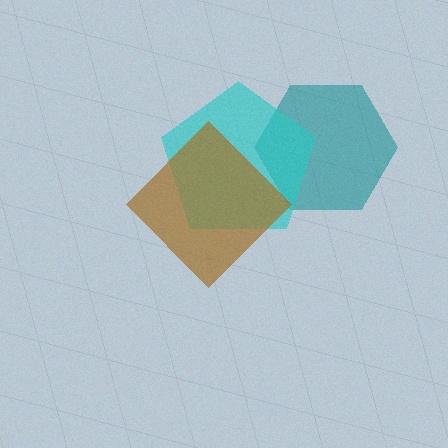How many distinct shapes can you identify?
There are 3 distinct shapes: a teal hexagon, a cyan pentagon, a brown diamond.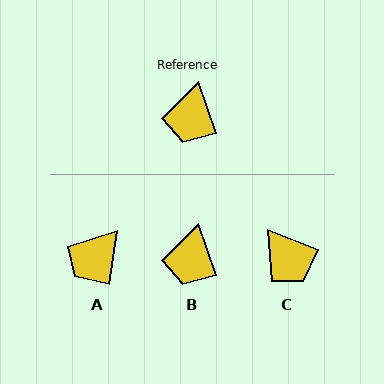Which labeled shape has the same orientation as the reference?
B.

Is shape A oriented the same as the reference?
No, it is off by about 27 degrees.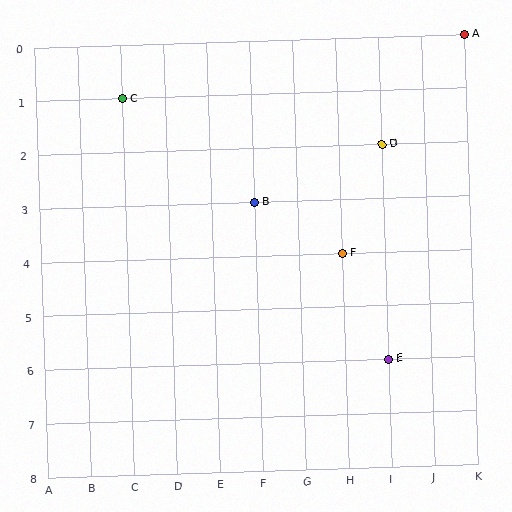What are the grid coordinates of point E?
Point E is at grid coordinates (I, 6).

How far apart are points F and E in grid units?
Points F and E are 1 column and 2 rows apart (about 2.2 grid units diagonally).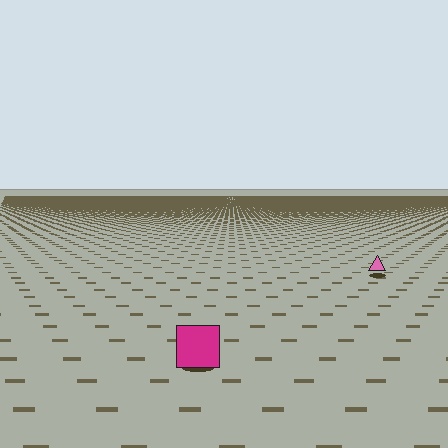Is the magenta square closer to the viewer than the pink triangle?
Yes. The magenta square is closer — you can tell from the texture gradient: the ground texture is coarser near it.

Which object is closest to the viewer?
The magenta square is closest. The texture marks near it are larger and more spread out.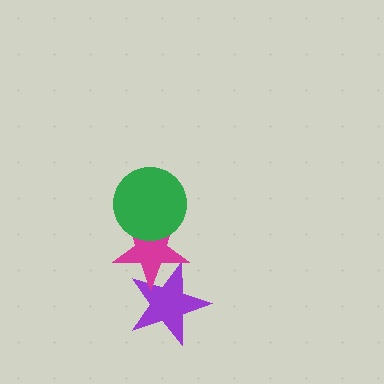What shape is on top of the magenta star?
The green circle is on top of the magenta star.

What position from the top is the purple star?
The purple star is 3rd from the top.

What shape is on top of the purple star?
The magenta star is on top of the purple star.